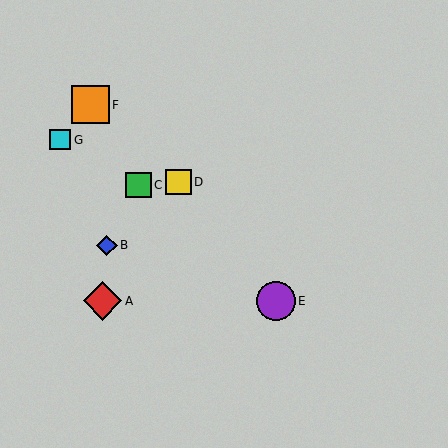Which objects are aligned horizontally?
Objects A, E are aligned horizontally.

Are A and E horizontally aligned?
Yes, both are at y≈301.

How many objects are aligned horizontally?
2 objects (A, E) are aligned horizontally.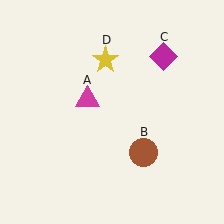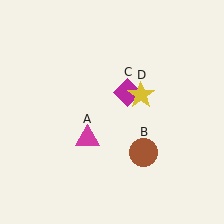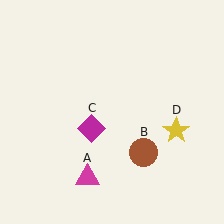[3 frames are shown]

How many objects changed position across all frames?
3 objects changed position: magenta triangle (object A), magenta diamond (object C), yellow star (object D).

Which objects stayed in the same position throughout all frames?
Brown circle (object B) remained stationary.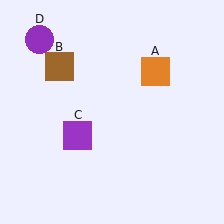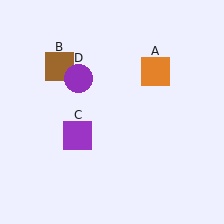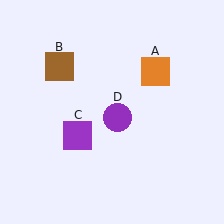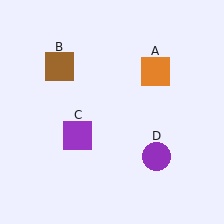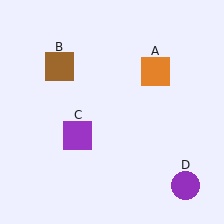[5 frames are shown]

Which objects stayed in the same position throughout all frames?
Orange square (object A) and brown square (object B) and purple square (object C) remained stationary.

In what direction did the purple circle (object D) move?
The purple circle (object D) moved down and to the right.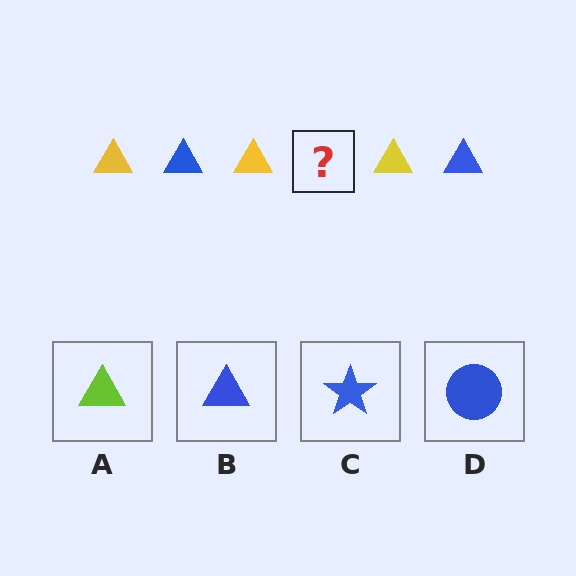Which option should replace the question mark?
Option B.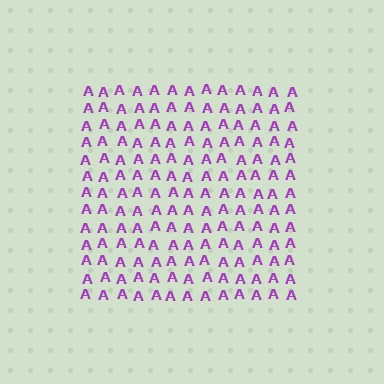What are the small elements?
The small elements are letter A's.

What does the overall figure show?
The overall figure shows a square.